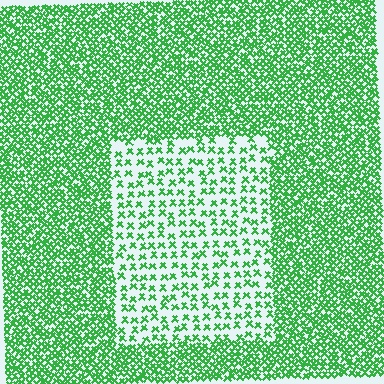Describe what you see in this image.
The image contains small green elements arranged at two different densities. A rectangle-shaped region is visible where the elements are less densely packed than the surrounding area.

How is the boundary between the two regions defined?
The boundary is defined by a change in element density (approximately 2.5x ratio). All elements are the same color, size, and shape.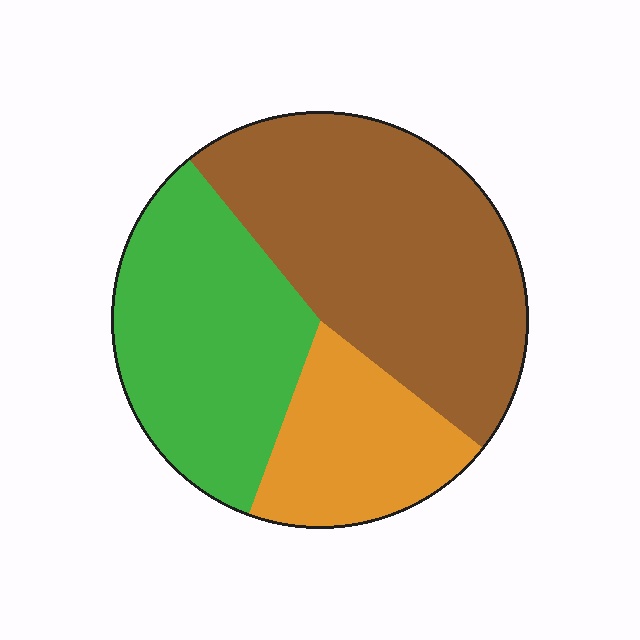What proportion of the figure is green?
Green takes up about one third (1/3) of the figure.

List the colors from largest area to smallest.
From largest to smallest: brown, green, orange.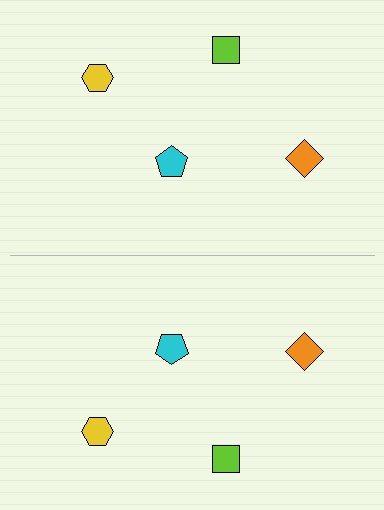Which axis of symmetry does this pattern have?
The pattern has a horizontal axis of symmetry running through the center of the image.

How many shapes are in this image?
There are 8 shapes in this image.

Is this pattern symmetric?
Yes, this pattern has bilateral (reflection) symmetry.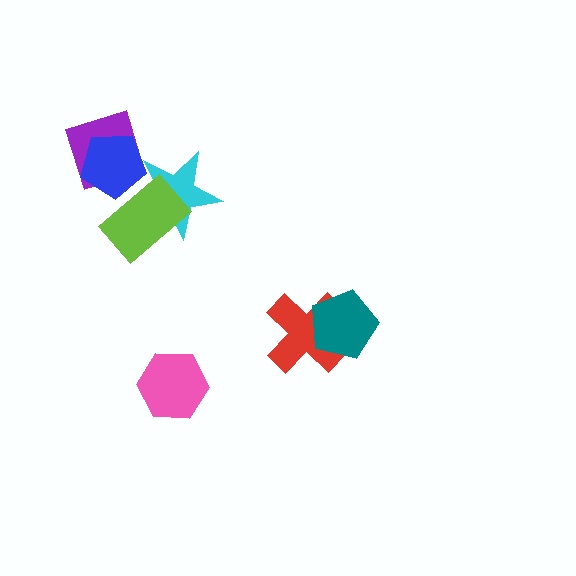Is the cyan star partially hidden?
Yes, it is partially covered by another shape.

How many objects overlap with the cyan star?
2 objects overlap with the cyan star.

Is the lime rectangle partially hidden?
No, no other shape covers it.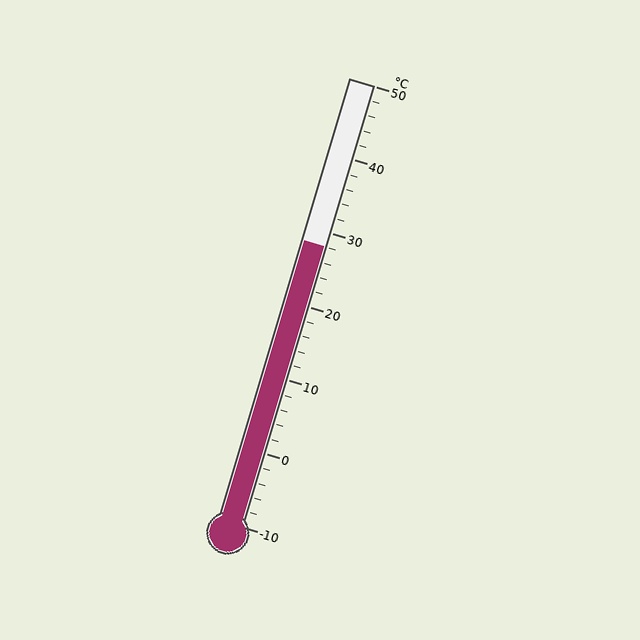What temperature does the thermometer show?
The thermometer shows approximately 28°C.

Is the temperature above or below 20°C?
The temperature is above 20°C.